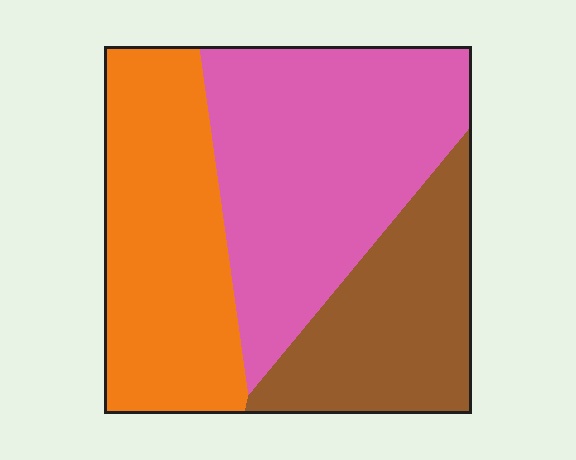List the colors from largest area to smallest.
From largest to smallest: pink, orange, brown.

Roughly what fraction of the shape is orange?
Orange takes up about one third (1/3) of the shape.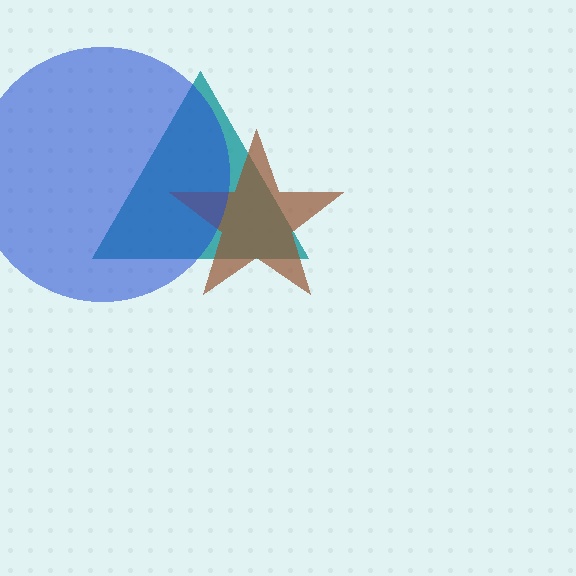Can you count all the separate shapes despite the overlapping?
Yes, there are 3 separate shapes.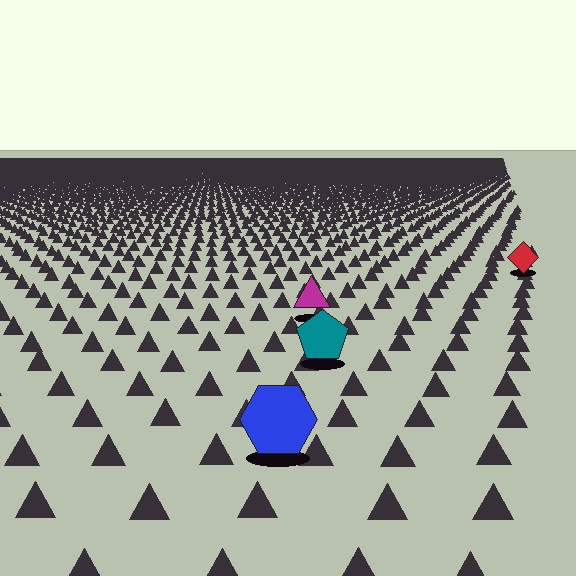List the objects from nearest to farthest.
From nearest to farthest: the blue hexagon, the teal pentagon, the magenta triangle, the red diamond.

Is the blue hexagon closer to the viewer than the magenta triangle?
Yes. The blue hexagon is closer — you can tell from the texture gradient: the ground texture is coarser near it.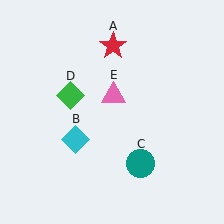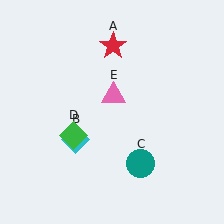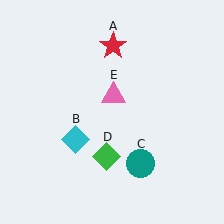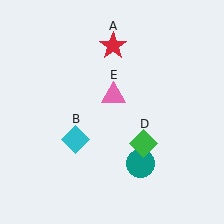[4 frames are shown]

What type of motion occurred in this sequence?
The green diamond (object D) rotated counterclockwise around the center of the scene.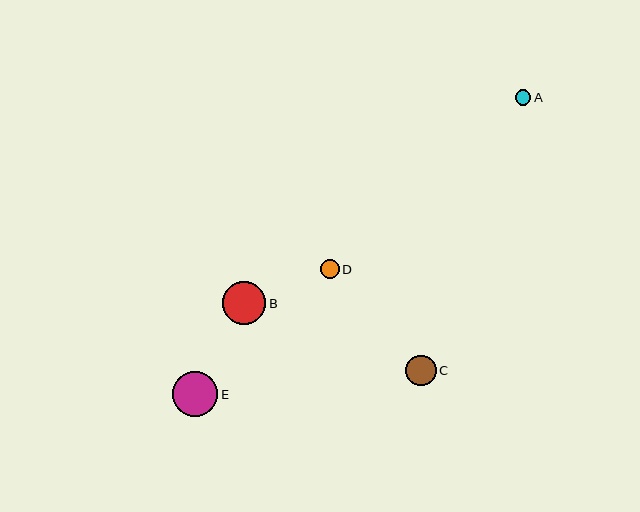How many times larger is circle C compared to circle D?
Circle C is approximately 1.6 times the size of circle D.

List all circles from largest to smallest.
From largest to smallest: E, B, C, D, A.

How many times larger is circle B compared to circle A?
Circle B is approximately 2.7 times the size of circle A.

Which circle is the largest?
Circle E is the largest with a size of approximately 45 pixels.